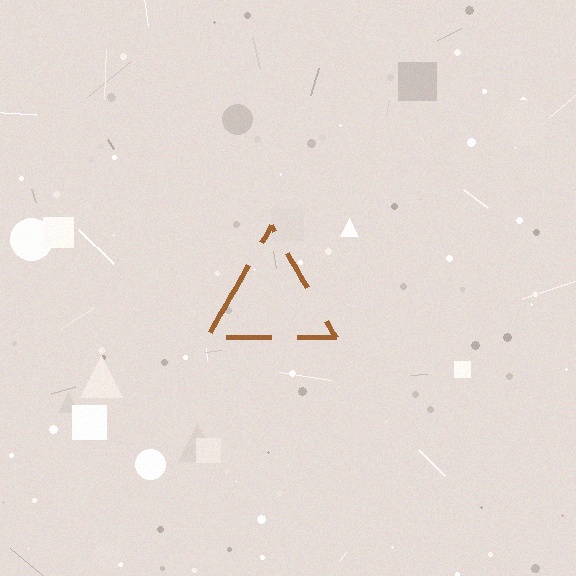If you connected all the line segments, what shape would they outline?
They would outline a triangle.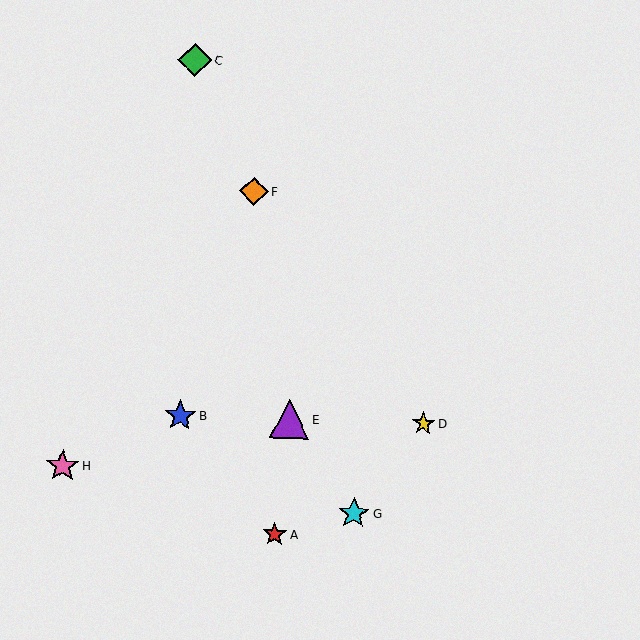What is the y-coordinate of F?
Object F is at y≈191.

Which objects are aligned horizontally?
Objects B, D, E are aligned horizontally.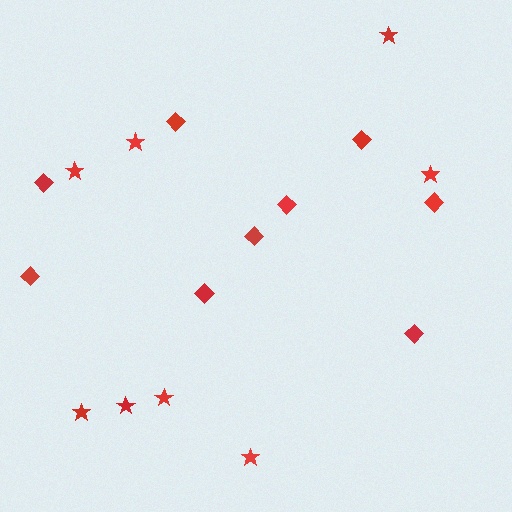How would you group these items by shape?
There are 2 groups: one group of diamonds (9) and one group of stars (8).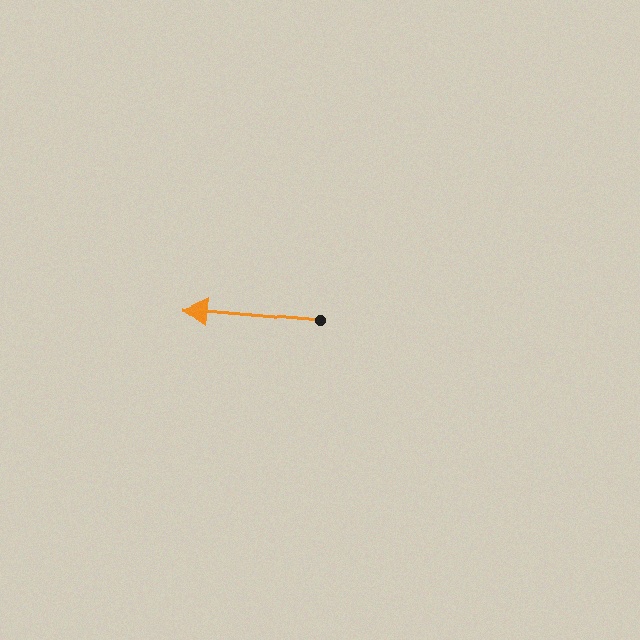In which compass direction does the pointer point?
West.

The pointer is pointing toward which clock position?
Roughly 9 o'clock.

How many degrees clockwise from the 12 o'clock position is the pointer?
Approximately 275 degrees.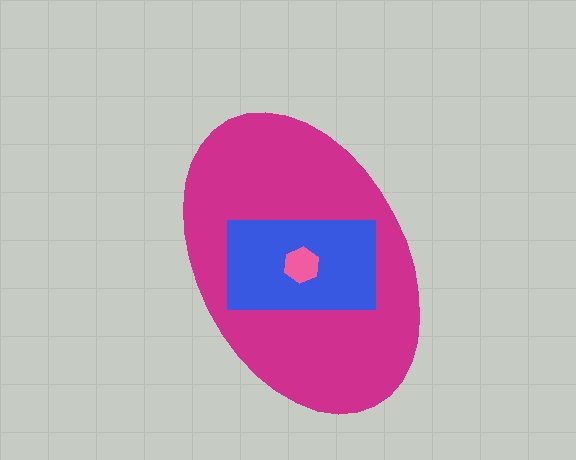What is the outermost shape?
The magenta ellipse.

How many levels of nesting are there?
3.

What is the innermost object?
The pink hexagon.